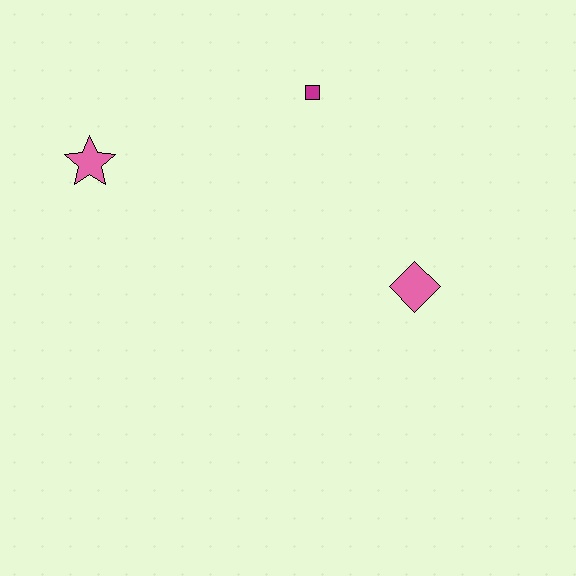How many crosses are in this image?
There are no crosses.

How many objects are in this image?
There are 3 objects.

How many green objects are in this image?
There are no green objects.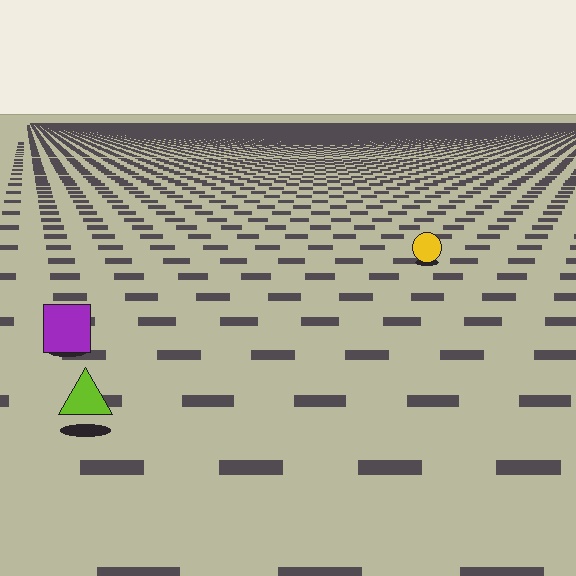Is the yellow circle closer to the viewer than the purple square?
No. The purple square is closer — you can tell from the texture gradient: the ground texture is coarser near it.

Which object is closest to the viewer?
The lime triangle is closest. The texture marks near it are larger and more spread out.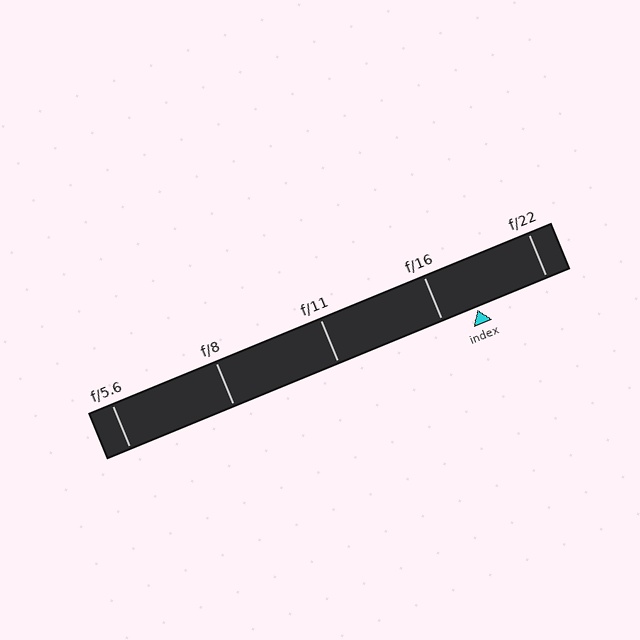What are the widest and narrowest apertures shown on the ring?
The widest aperture shown is f/5.6 and the narrowest is f/22.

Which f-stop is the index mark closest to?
The index mark is closest to f/16.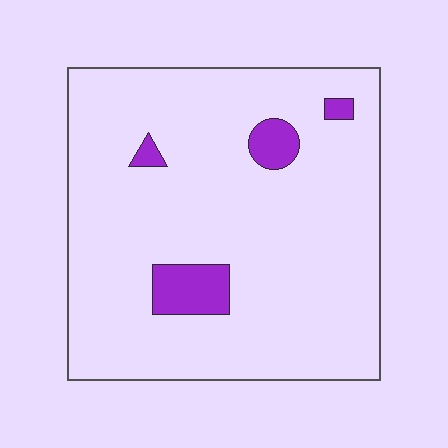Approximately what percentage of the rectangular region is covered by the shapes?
Approximately 10%.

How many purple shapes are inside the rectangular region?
4.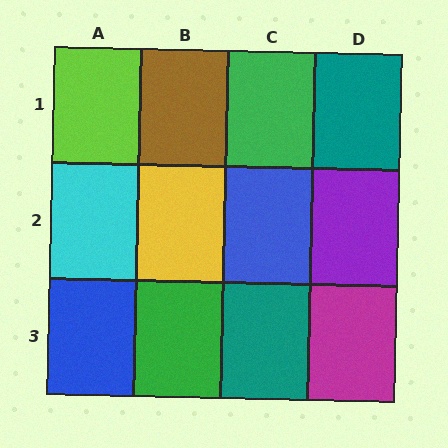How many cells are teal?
2 cells are teal.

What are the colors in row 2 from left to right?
Cyan, yellow, blue, purple.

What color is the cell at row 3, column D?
Magenta.